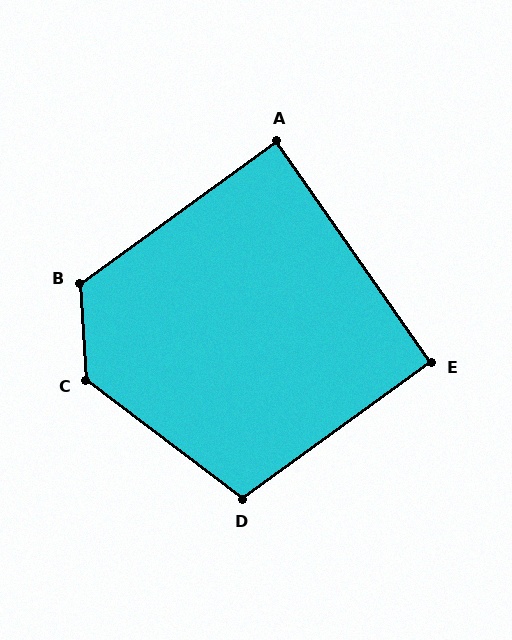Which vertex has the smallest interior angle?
A, at approximately 89 degrees.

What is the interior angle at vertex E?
Approximately 91 degrees (approximately right).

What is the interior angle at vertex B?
Approximately 122 degrees (obtuse).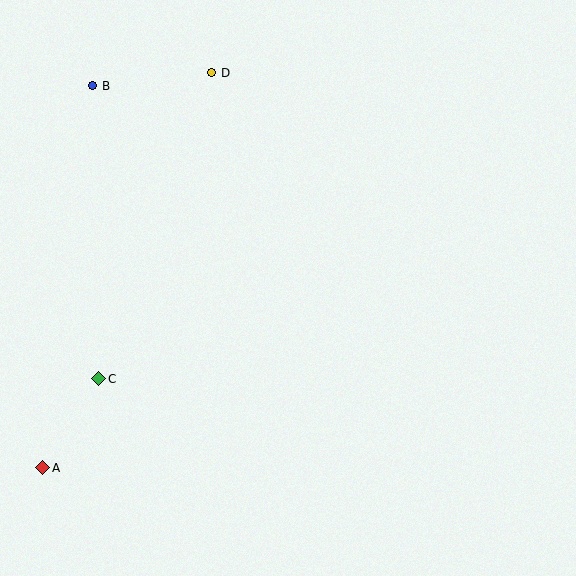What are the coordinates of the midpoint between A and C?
The midpoint between A and C is at (71, 423).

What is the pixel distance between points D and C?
The distance between D and C is 326 pixels.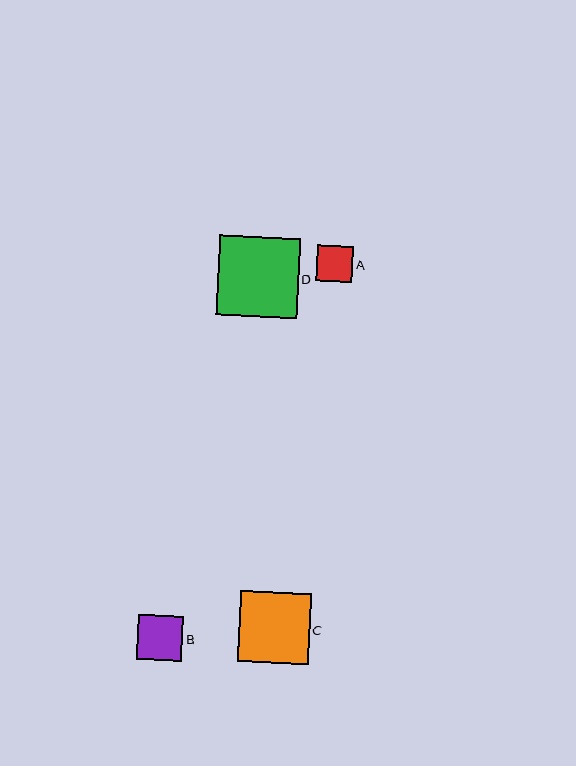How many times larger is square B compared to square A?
Square B is approximately 1.3 times the size of square A.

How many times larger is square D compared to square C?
Square D is approximately 1.1 times the size of square C.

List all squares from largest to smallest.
From largest to smallest: D, C, B, A.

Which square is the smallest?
Square A is the smallest with a size of approximately 36 pixels.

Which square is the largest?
Square D is the largest with a size of approximately 80 pixels.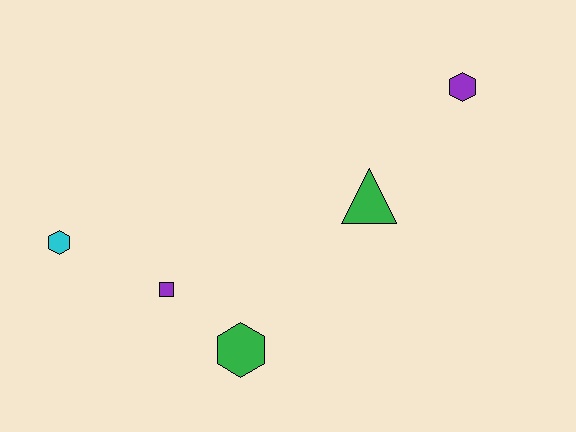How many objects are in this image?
There are 5 objects.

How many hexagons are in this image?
There are 3 hexagons.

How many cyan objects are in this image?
There is 1 cyan object.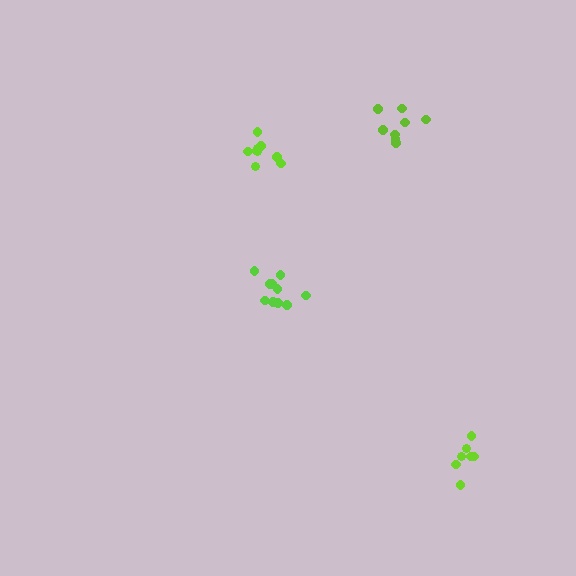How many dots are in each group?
Group 1: 8 dots, Group 2: 9 dots, Group 3: 7 dots, Group 4: 10 dots (34 total).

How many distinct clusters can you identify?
There are 4 distinct clusters.